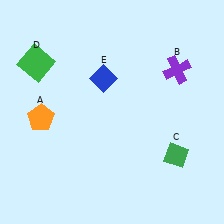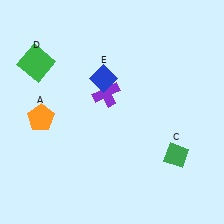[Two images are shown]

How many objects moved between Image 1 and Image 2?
1 object moved between the two images.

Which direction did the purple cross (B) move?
The purple cross (B) moved left.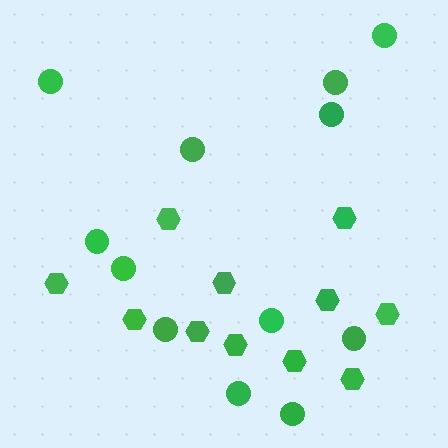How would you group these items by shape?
There are 2 groups: one group of circles (12) and one group of hexagons (11).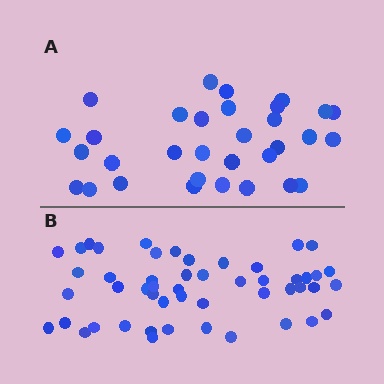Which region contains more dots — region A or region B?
Region B (the bottom region) has more dots.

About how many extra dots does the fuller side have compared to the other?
Region B has approximately 20 more dots than region A.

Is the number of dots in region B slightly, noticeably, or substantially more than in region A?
Region B has substantially more. The ratio is roughly 1.6 to 1.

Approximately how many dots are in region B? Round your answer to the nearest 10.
About 50 dots.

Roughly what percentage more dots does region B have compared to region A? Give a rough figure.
About 55% more.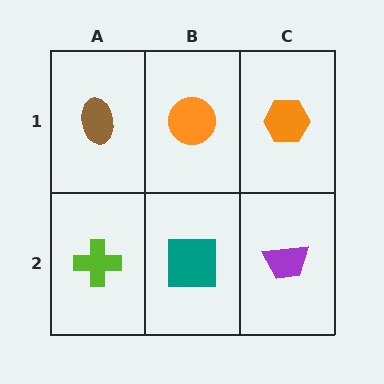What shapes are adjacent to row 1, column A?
A lime cross (row 2, column A), an orange circle (row 1, column B).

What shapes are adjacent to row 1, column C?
A purple trapezoid (row 2, column C), an orange circle (row 1, column B).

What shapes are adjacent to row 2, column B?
An orange circle (row 1, column B), a lime cross (row 2, column A), a purple trapezoid (row 2, column C).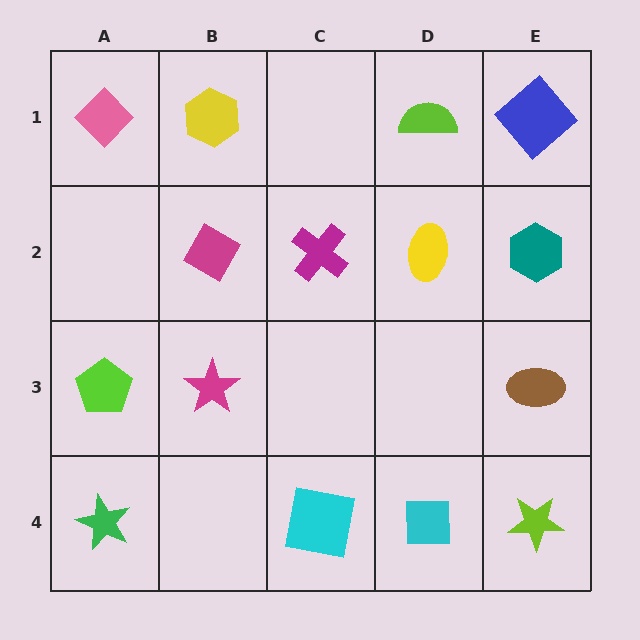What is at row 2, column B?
A magenta diamond.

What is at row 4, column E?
A lime star.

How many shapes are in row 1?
4 shapes.